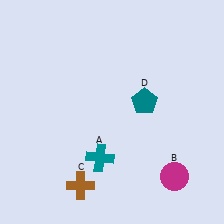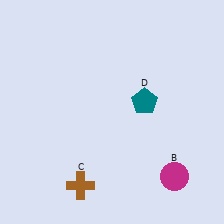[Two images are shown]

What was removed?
The teal cross (A) was removed in Image 2.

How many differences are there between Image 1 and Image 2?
There is 1 difference between the two images.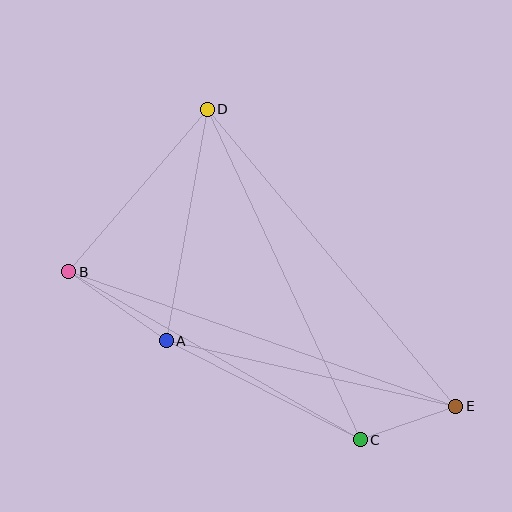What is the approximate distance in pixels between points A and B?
The distance between A and B is approximately 120 pixels.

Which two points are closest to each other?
Points C and E are closest to each other.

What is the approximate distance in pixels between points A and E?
The distance between A and E is approximately 297 pixels.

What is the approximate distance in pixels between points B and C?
The distance between B and C is approximately 337 pixels.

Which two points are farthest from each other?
Points B and E are farthest from each other.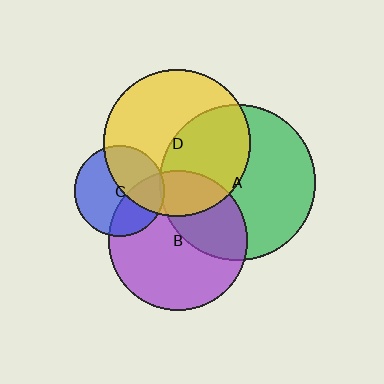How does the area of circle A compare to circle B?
Approximately 1.2 times.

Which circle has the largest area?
Circle A (green).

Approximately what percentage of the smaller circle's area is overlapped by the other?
Approximately 35%.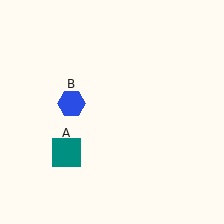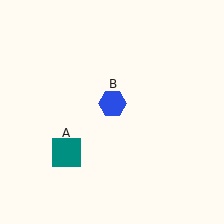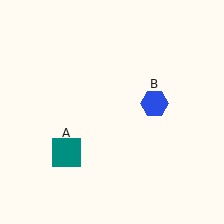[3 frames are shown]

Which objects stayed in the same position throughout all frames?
Teal square (object A) remained stationary.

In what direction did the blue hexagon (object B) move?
The blue hexagon (object B) moved right.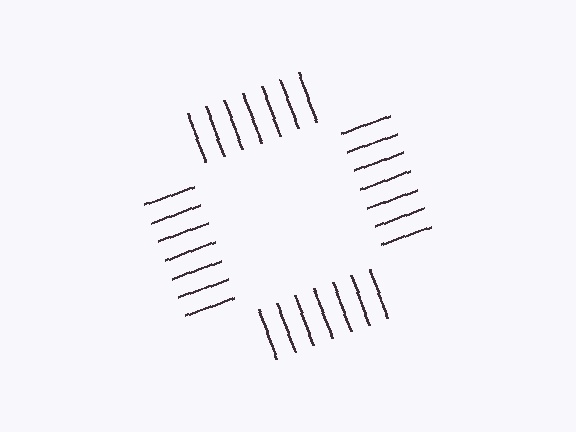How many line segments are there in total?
28 — 7 along each of the 4 edges.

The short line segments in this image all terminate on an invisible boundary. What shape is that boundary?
An illusory square — the line segments terminate on its edges but no continuous stroke is drawn.